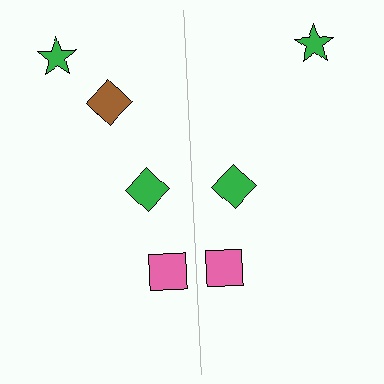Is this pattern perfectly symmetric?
No, the pattern is not perfectly symmetric. A brown diamond is missing from the right side.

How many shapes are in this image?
There are 7 shapes in this image.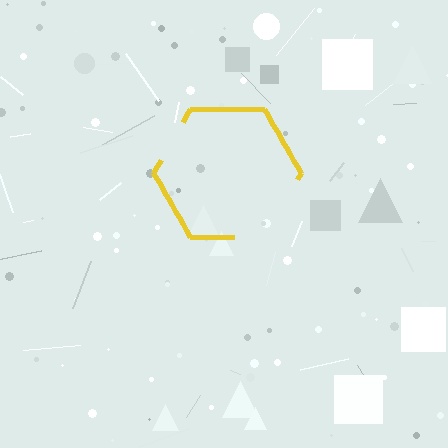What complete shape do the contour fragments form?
The contour fragments form a hexagon.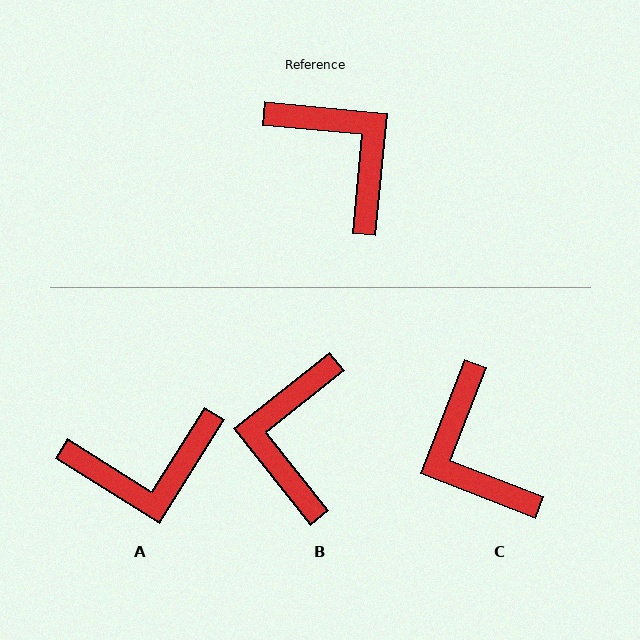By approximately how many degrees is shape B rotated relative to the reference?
Approximately 134 degrees counter-clockwise.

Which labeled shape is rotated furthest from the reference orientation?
C, about 164 degrees away.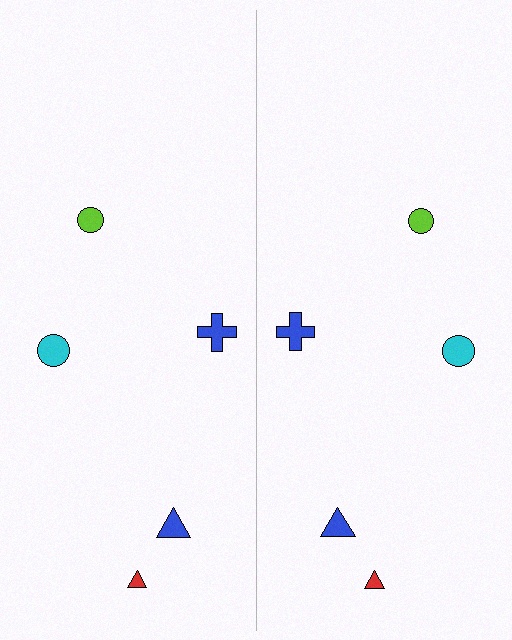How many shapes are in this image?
There are 10 shapes in this image.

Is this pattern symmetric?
Yes, this pattern has bilateral (reflection) symmetry.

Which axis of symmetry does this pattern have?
The pattern has a vertical axis of symmetry running through the center of the image.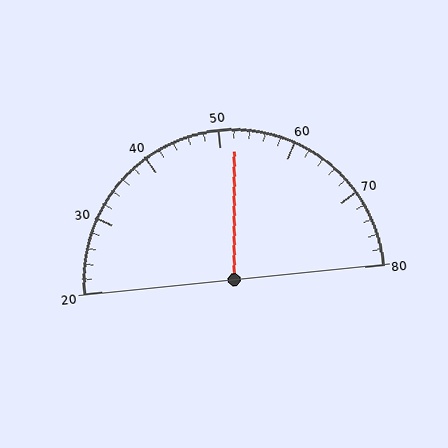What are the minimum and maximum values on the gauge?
The gauge ranges from 20 to 80.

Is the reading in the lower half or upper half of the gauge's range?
The reading is in the upper half of the range (20 to 80).